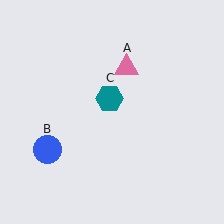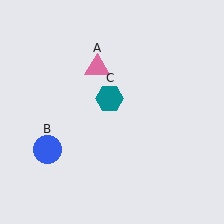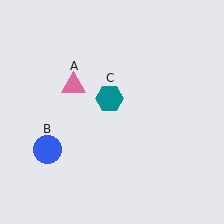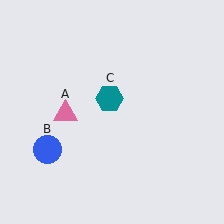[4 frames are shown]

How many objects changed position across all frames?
1 object changed position: pink triangle (object A).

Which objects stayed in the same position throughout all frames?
Blue circle (object B) and teal hexagon (object C) remained stationary.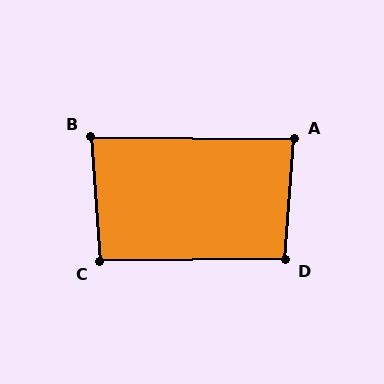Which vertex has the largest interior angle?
D, at approximately 95 degrees.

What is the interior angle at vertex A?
Approximately 87 degrees (approximately right).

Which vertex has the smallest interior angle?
B, at approximately 85 degrees.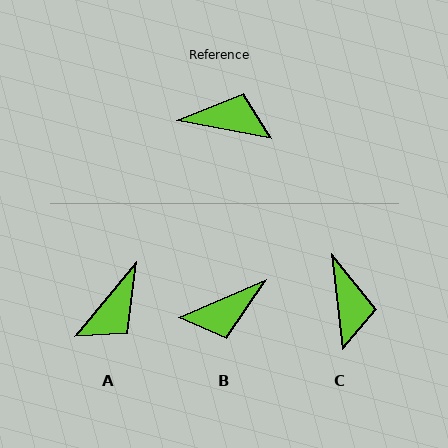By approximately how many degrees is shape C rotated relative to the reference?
Approximately 72 degrees clockwise.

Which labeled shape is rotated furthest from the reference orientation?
B, about 146 degrees away.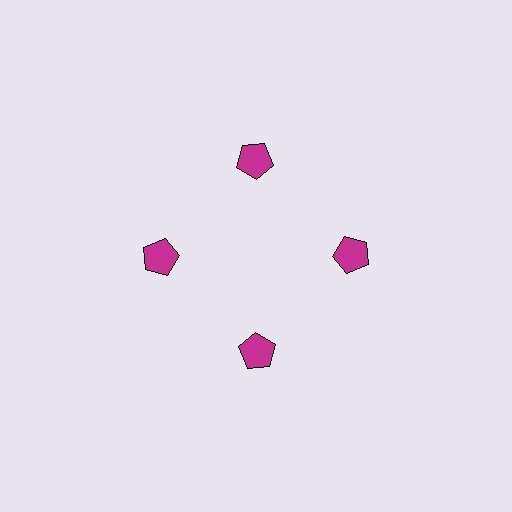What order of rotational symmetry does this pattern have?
This pattern has 4-fold rotational symmetry.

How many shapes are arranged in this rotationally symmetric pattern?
There are 4 shapes, arranged in 4 groups of 1.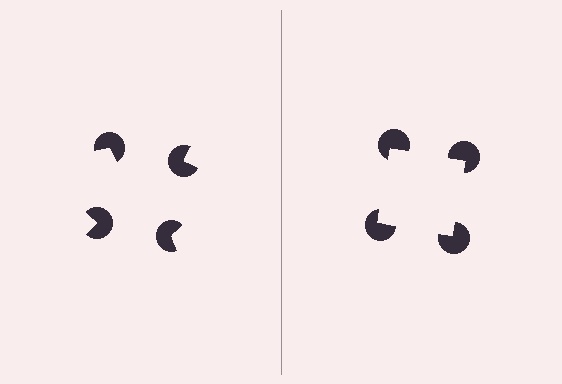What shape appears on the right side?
An illusory square.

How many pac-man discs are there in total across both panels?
8 — 4 on each side.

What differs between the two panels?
The pac-man discs are positioned identically on both sides; only the wedge orientations differ. On the right they align to a square; on the left they are misaligned.